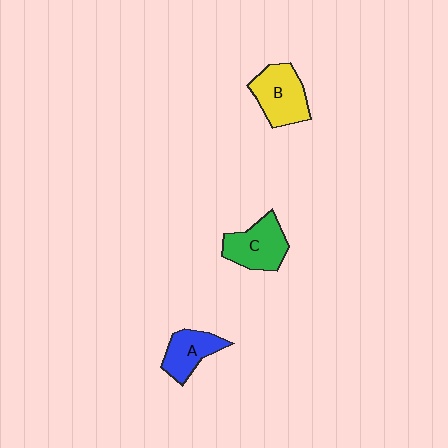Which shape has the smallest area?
Shape A (blue).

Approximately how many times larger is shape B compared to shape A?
Approximately 1.3 times.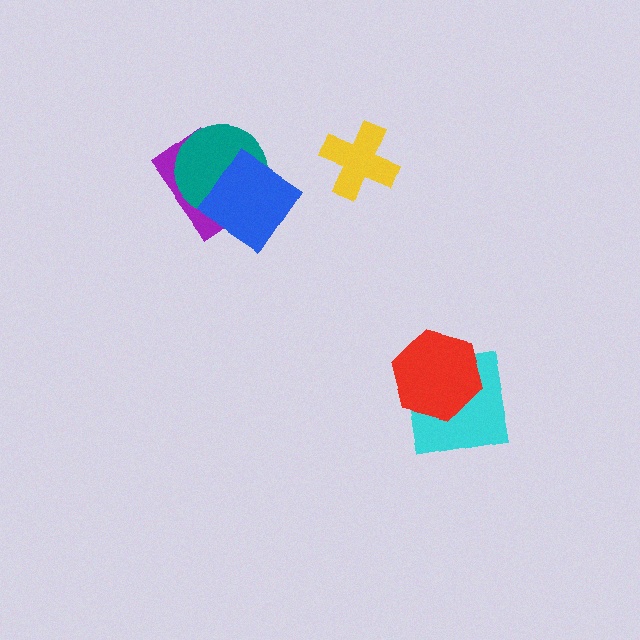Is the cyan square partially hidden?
Yes, it is partially covered by another shape.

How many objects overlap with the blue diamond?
2 objects overlap with the blue diamond.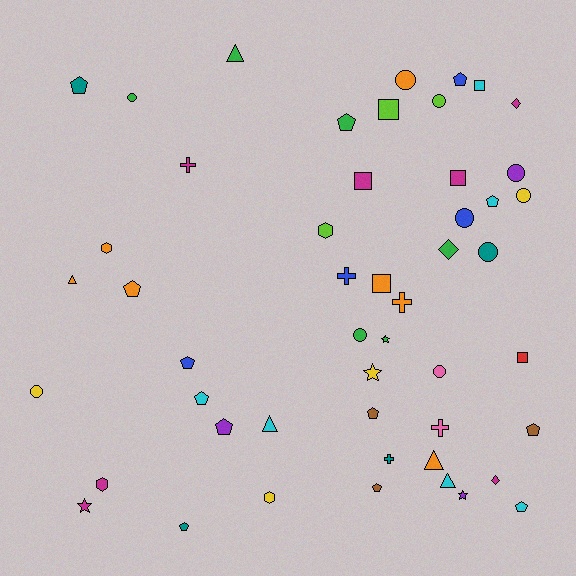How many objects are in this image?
There are 50 objects.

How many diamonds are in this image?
There are 3 diamonds.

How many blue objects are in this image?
There are 4 blue objects.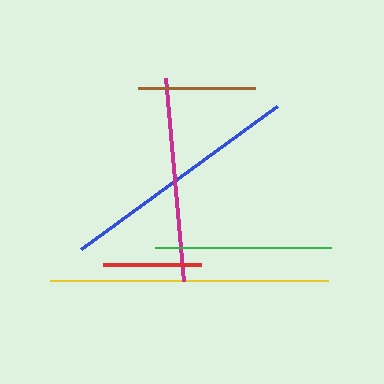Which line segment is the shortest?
The red line is the shortest at approximately 98 pixels.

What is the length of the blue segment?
The blue segment is approximately 243 pixels long.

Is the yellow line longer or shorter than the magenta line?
The yellow line is longer than the magenta line.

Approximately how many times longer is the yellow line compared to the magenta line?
The yellow line is approximately 1.4 times the length of the magenta line.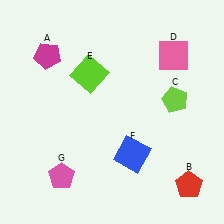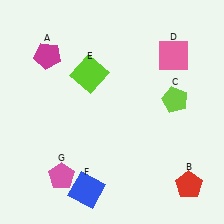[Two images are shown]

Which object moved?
The blue square (F) moved left.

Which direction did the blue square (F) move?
The blue square (F) moved left.